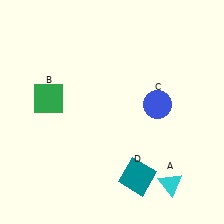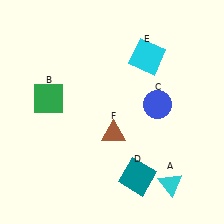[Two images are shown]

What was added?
A cyan square (E), a brown triangle (F) were added in Image 2.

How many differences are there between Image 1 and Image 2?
There are 2 differences between the two images.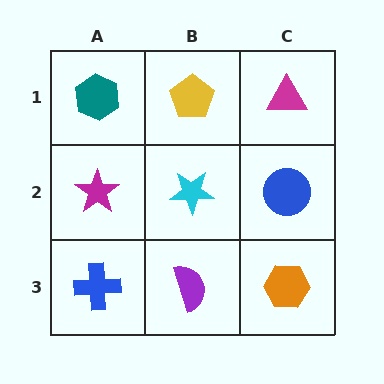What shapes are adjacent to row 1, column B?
A cyan star (row 2, column B), a teal hexagon (row 1, column A), a magenta triangle (row 1, column C).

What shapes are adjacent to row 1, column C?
A blue circle (row 2, column C), a yellow pentagon (row 1, column B).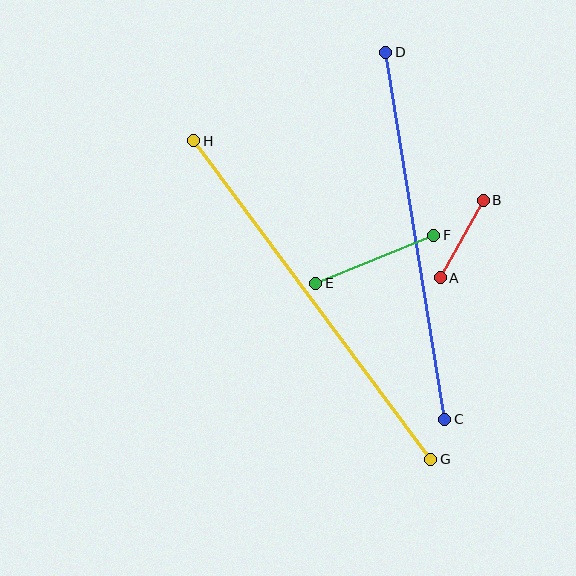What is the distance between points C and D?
The distance is approximately 372 pixels.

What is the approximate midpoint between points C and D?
The midpoint is at approximately (415, 236) pixels.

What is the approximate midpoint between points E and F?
The midpoint is at approximately (375, 259) pixels.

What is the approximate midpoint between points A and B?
The midpoint is at approximately (462, 239) pixels.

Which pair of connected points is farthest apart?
Points G and H are farthest apart.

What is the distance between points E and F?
The distance is approximately 127 pixels.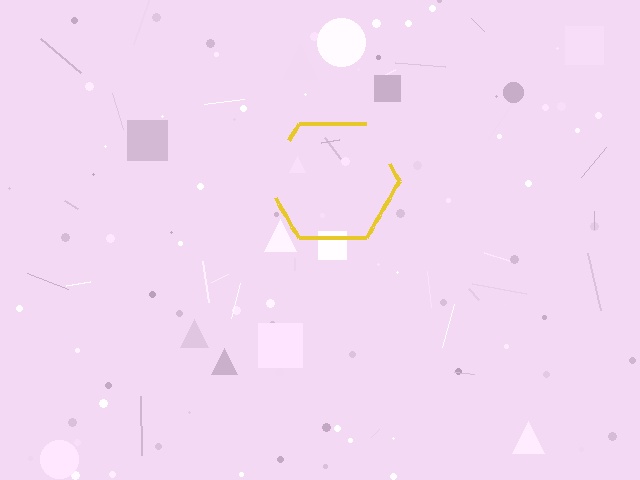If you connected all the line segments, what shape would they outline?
They would outline a hexagon.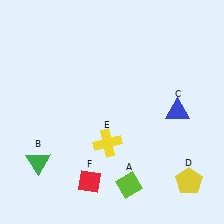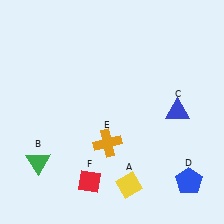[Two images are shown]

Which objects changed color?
A changed from lime to yellow. D changed from yellow to blue. E changed from yellow to orange.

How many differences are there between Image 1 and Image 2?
There are 3 differences between the two images.